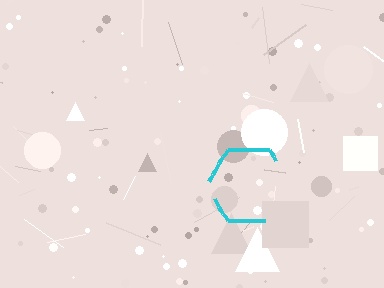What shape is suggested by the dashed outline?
The dashed outline suggests a hexagon.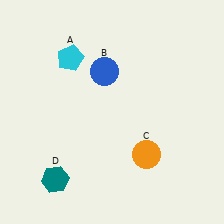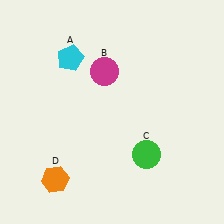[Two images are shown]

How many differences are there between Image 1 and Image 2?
There are 3 differences between the two images.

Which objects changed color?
B changed from blue to magenta. C changed from orange to green. D changed from teal to orange.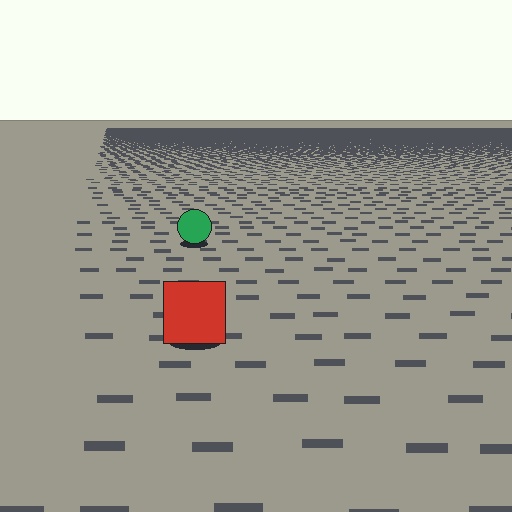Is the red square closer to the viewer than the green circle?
Yes. The red square is closer — you can tell from the texture gradient: the ground texture is coarser near it.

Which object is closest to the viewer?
The red square is closest. The texture marks near it are larger and more spread out.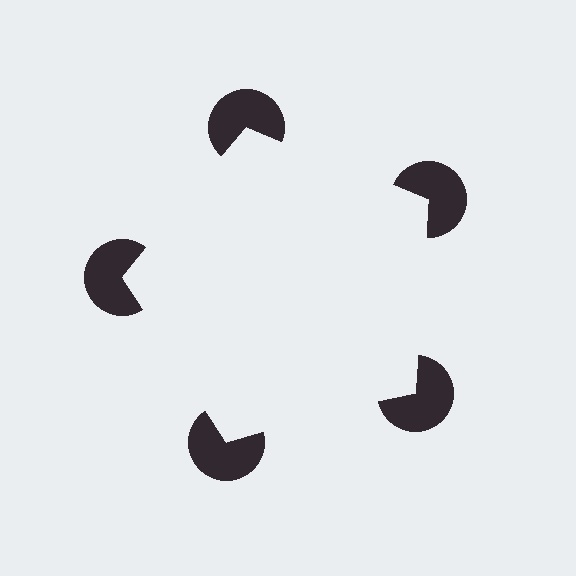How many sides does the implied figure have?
5 sides.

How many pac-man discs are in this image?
There are 5 — one at each vertex of the illusory pentagon.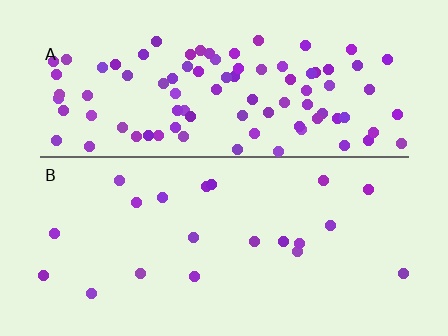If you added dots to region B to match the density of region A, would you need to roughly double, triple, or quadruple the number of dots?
Approximately quadruple.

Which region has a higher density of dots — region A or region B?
A (the top).